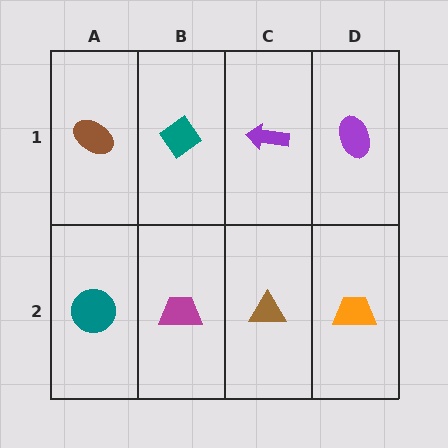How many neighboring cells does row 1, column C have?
3.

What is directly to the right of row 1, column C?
A purple ellipse.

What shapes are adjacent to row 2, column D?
A purple ellipse (row 1, column D), a brown triangle (row 2, column C).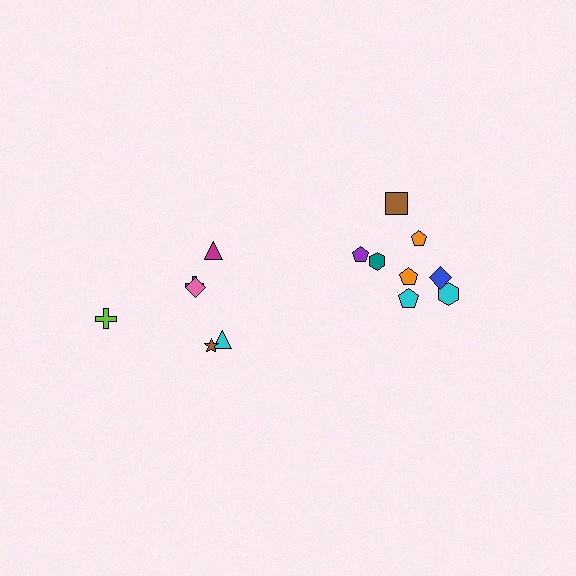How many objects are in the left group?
There are 6 objects.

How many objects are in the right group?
There are 8 objects.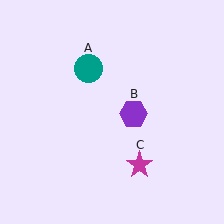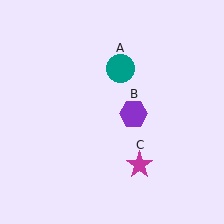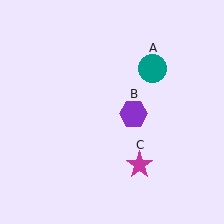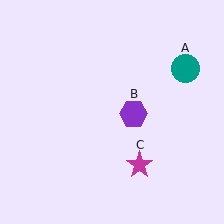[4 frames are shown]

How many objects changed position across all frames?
1 object changed position: teal circle (object A).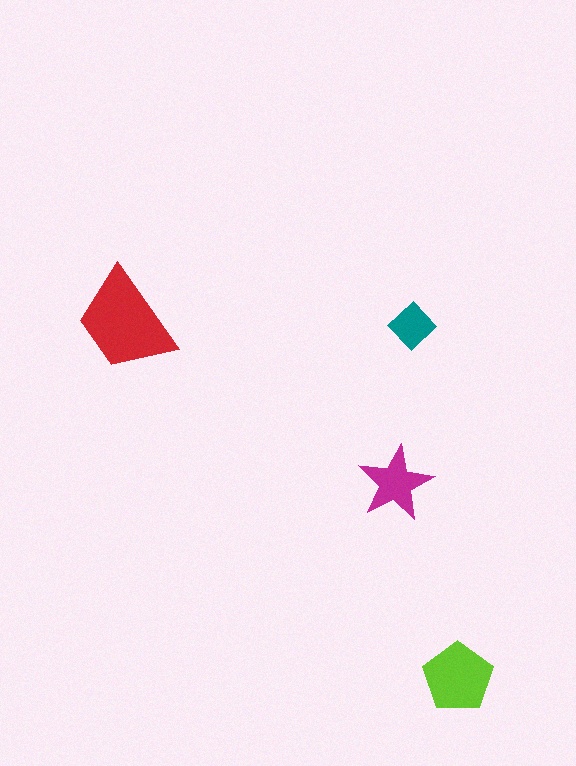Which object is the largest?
The red trapezoid.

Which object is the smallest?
The teal diamond.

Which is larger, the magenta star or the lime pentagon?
The lime pentagon.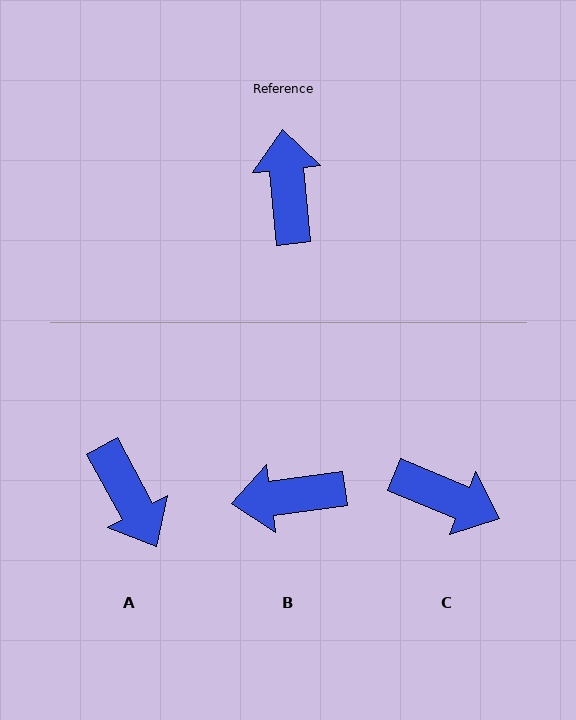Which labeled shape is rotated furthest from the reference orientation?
A, about 157 degrees away.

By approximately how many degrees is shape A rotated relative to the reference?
Approximately 157 degrees clockwise.